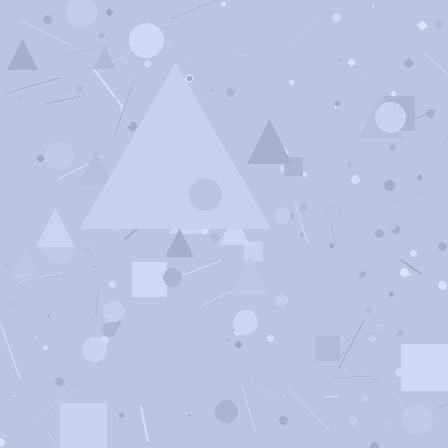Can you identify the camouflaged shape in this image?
The camouflaged shape is a triangle.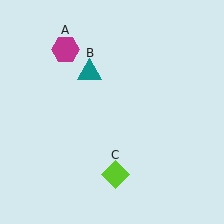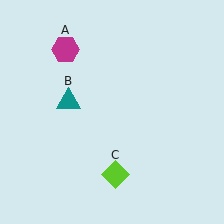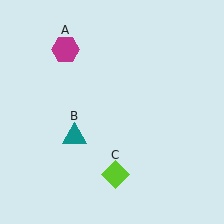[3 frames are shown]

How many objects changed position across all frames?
1 object changed position: teal triangle (object B).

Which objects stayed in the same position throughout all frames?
Magenta hexagon (object A) and lime diamond (object C) remained stationary.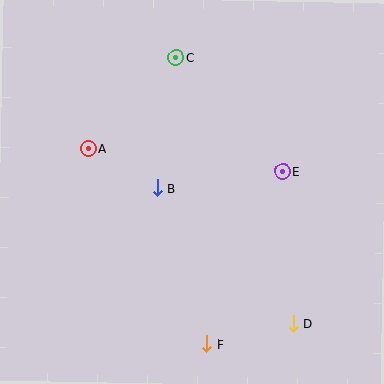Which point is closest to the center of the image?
Point B at (157, 188) is closest to the center.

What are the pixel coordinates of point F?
Point F is at (207, 344).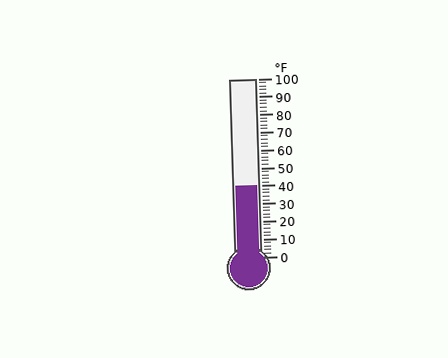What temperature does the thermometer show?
The thermometer shows approximately 40°F.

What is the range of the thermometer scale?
The thermometer scale ranges from 0°F to 100°F.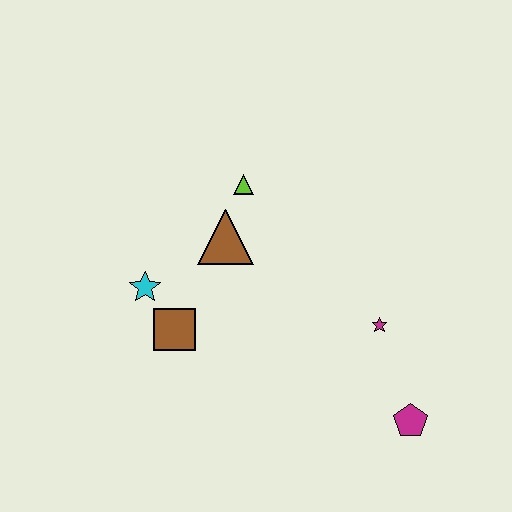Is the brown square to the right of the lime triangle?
No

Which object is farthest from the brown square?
The magenta pentagon is farthest from the brown square.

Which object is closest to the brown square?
The cyan star is closest to the brown square.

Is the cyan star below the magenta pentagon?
No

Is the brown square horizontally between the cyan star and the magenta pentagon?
Yes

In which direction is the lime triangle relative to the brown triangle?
The lime triangle is above the brown triangle.